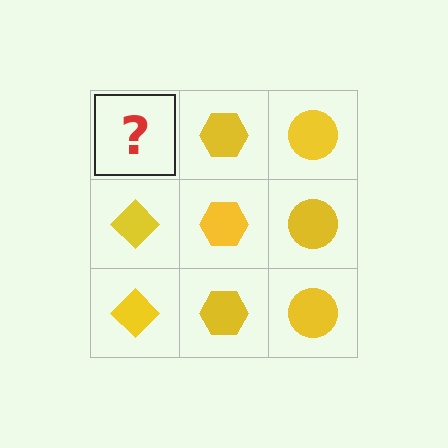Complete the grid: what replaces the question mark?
The question mark should be replaced with a yellow diamond.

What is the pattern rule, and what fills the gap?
The rule is that each column has a consistent shape. The gap should be filled with a yellow diamond.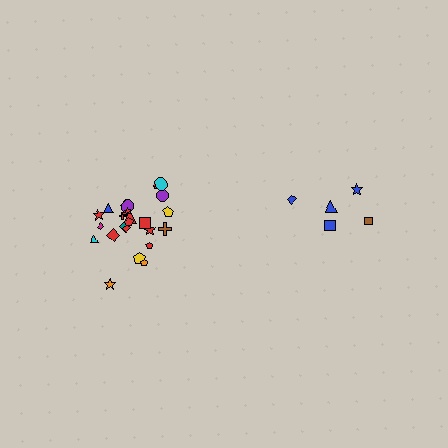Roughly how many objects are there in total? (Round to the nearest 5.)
Roughly 30 objects in total.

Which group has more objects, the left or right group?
The left group.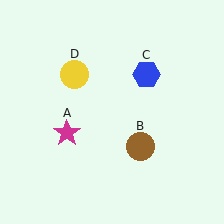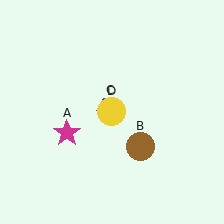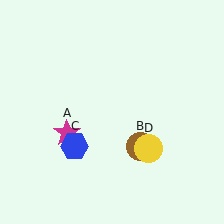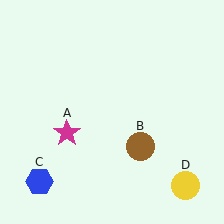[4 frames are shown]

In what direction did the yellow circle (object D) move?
The yellow circle (object D) moved down and to the right.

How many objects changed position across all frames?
2 objects changed position: blue hexagon (object C), yellow circle (object D).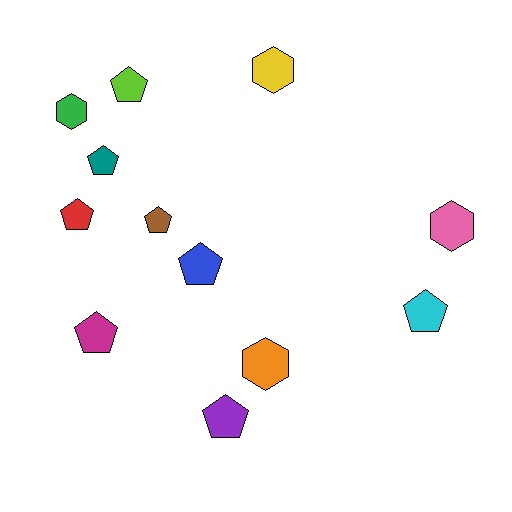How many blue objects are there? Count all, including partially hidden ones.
There is 1 blue object.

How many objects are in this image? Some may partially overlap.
There are 12 objects.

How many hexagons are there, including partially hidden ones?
There are 4 hexagons.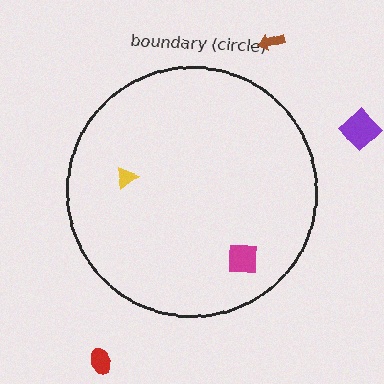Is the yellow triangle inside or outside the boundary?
Inside.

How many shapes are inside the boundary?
2 inside, 3 outside.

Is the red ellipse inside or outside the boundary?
Outside.